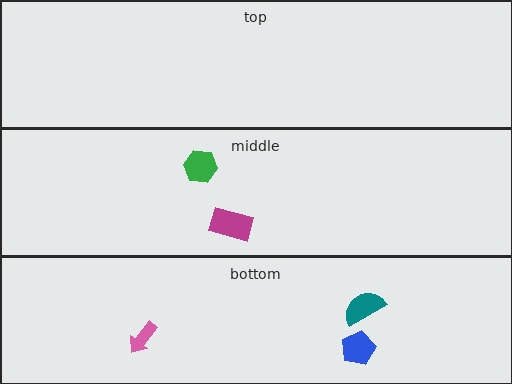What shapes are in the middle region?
The green hexagon, the magenta rectangle.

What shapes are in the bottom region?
The pink arrow, the teal semicircle, the blue pentagon.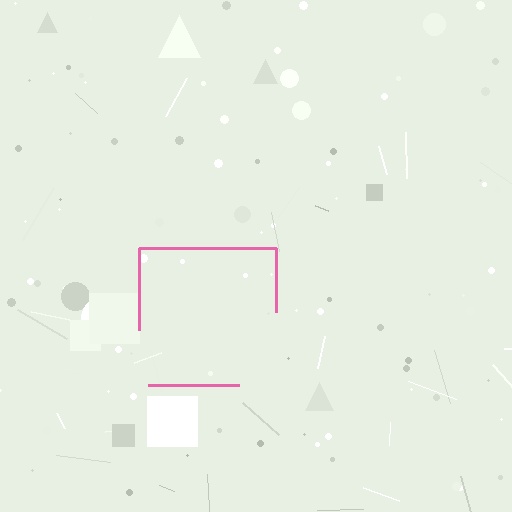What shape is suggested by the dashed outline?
The dashed outline suggests a square.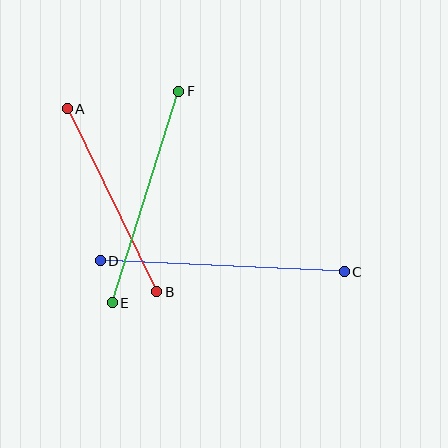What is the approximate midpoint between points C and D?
The midpoint is at approximately (222, 266) pixels.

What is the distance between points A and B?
The distance is approximately 204 pixels.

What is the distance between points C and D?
The distance is approximately 245 pixels.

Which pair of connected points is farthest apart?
Points C and D are farthest apart.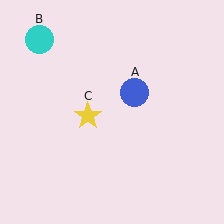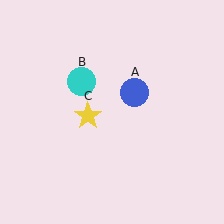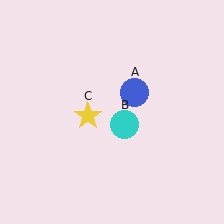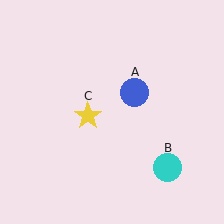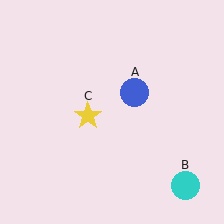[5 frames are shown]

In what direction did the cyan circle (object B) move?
The cyan circle (object B) moved down and to the right.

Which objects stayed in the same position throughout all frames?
Blue circle (object A) and yellow star (object C) remained stationary.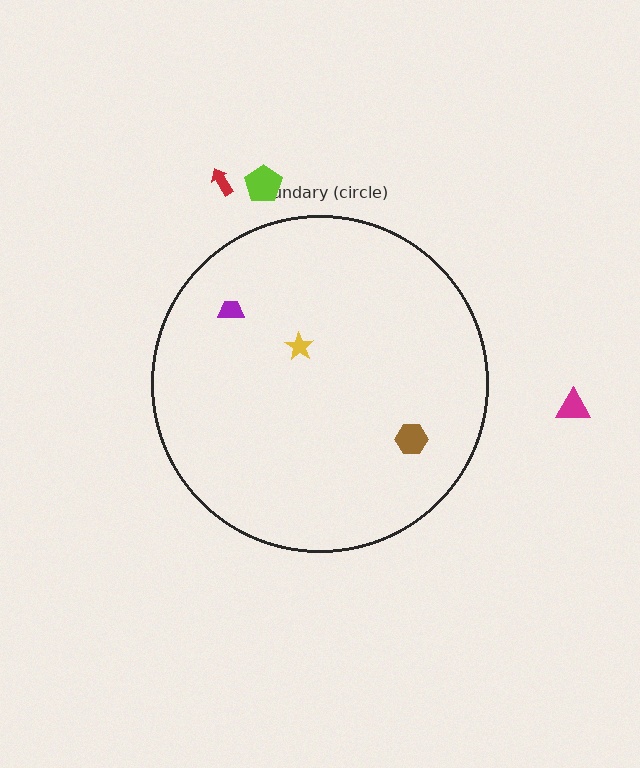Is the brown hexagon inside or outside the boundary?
Inside.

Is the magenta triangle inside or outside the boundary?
Outside.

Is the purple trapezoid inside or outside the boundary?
Inside.